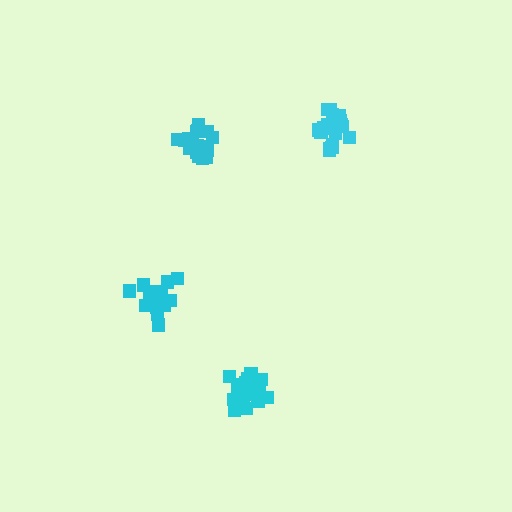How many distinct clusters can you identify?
There are 4 distinct clusters.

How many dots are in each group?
Group 1: 20 dots, Group 2: 16 dots, Group 3: 20 dots, Group 4: 20 dots (76 total).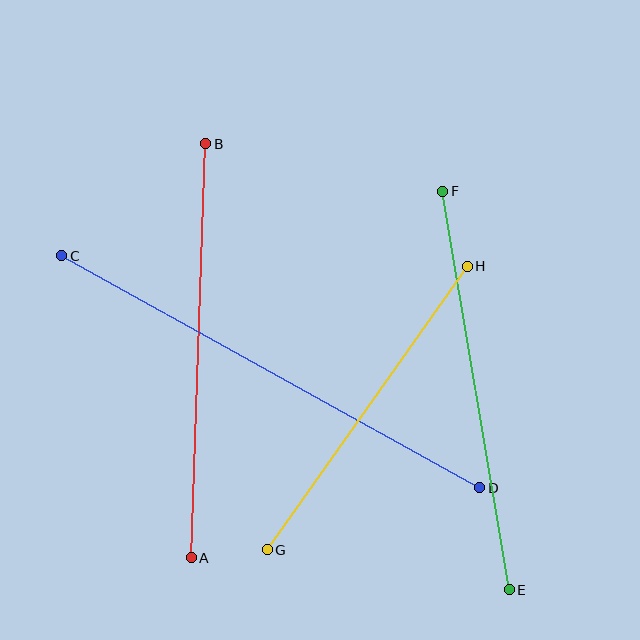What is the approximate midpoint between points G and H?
The midpoint is at approximately (367, 408) pixels.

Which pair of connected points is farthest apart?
Points C and D are farthest apart.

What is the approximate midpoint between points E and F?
The midpoint is at approximately (476, 391) pixels.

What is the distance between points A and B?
The distance is approximately 415 pixels.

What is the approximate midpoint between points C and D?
The midpoint is at approximately (271, 372) pixels.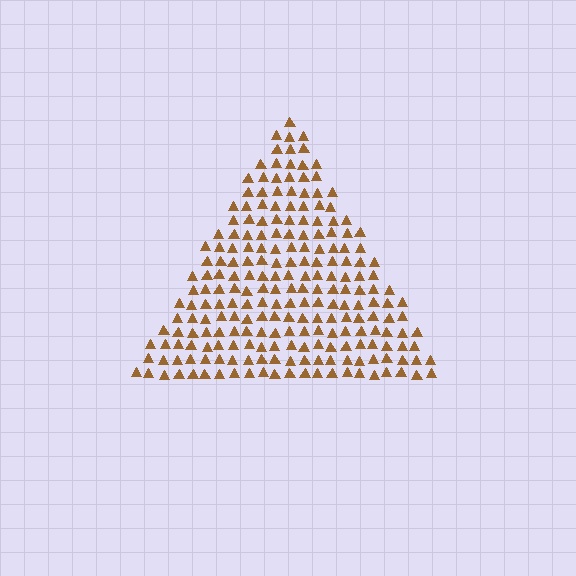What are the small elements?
The small elements are triangles.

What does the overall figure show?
The overall figure shows a triangle.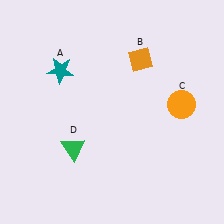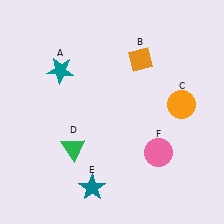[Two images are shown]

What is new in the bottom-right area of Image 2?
A pink circle (F) was added in the bottom-right area of Image 2.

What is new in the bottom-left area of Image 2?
A teal star (E) was added in the bottom-left area of Image 2.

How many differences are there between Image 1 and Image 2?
There are 2 differences between the two images.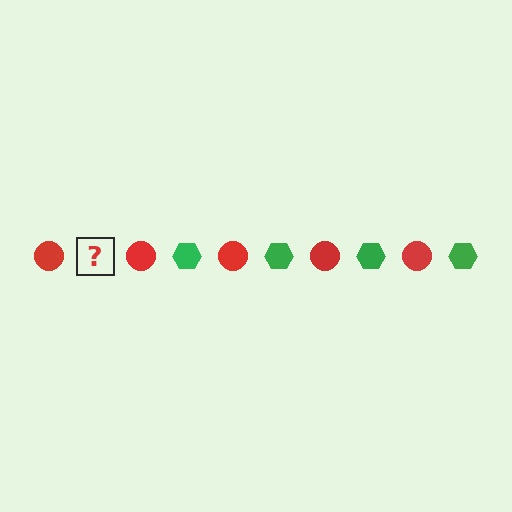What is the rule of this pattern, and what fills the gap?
The rule is that the pattern alternates between red circle and green hexagon. The gap should be filled with a green hexagon.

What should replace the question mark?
The question mark should be replaced with a green hexagon.